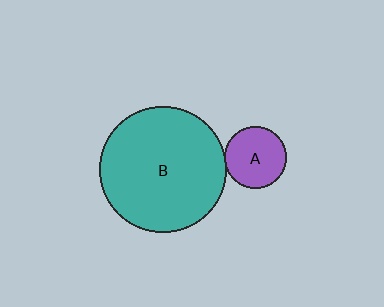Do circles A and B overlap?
Yes.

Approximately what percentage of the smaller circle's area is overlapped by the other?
Approximately 5%.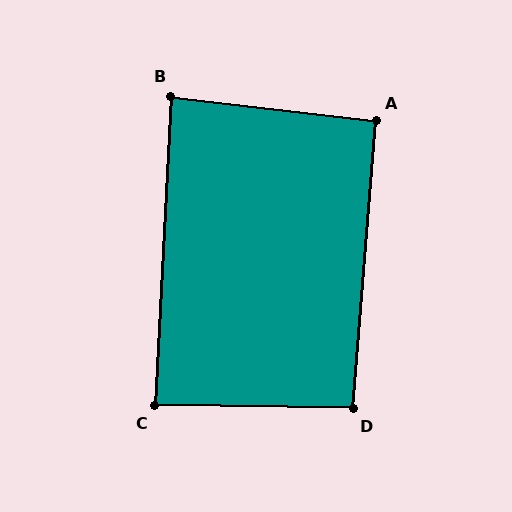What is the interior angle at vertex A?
Approximately 92 degrees (approximately right).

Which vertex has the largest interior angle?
D, at approximately 94 degrees.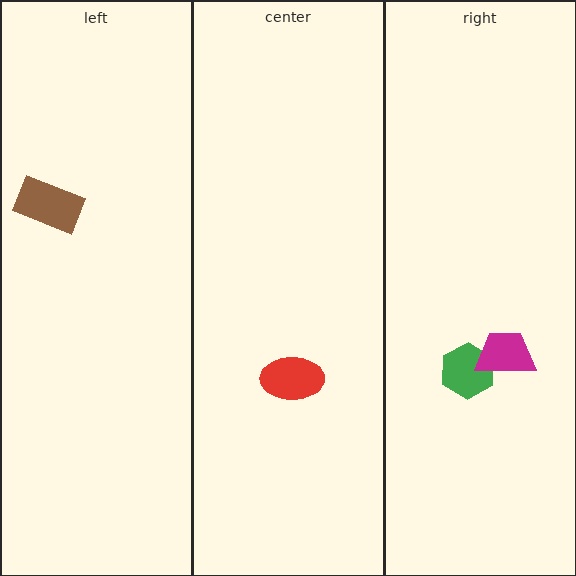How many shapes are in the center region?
1.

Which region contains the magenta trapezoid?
The right region.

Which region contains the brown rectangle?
The left region.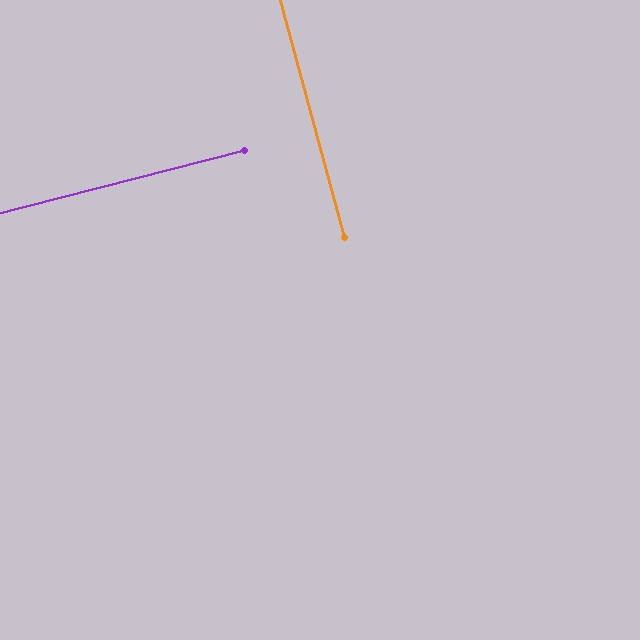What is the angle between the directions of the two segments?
Approximately 89 degrees.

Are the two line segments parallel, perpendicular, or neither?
Perpendicular — they meet at approximately 89°.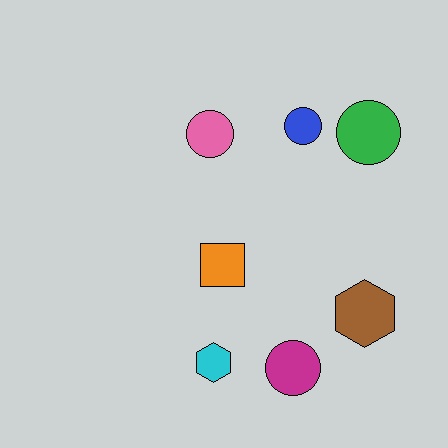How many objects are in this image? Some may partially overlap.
There are 7 objects.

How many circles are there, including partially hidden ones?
There are 4 circles.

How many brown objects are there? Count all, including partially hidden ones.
There is 1 brown object.